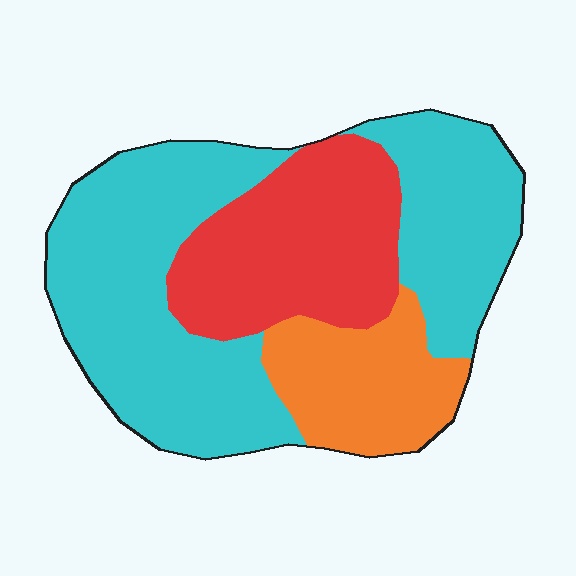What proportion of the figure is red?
Red covers around 25% of the figure.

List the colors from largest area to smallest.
From largest to smallest: cyan, red, orange.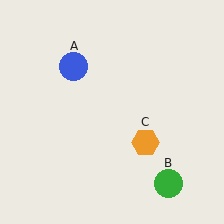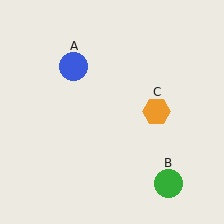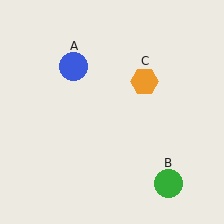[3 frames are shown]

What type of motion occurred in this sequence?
The orange hexagon (object C) rotated counterclockwise around the center of the scene.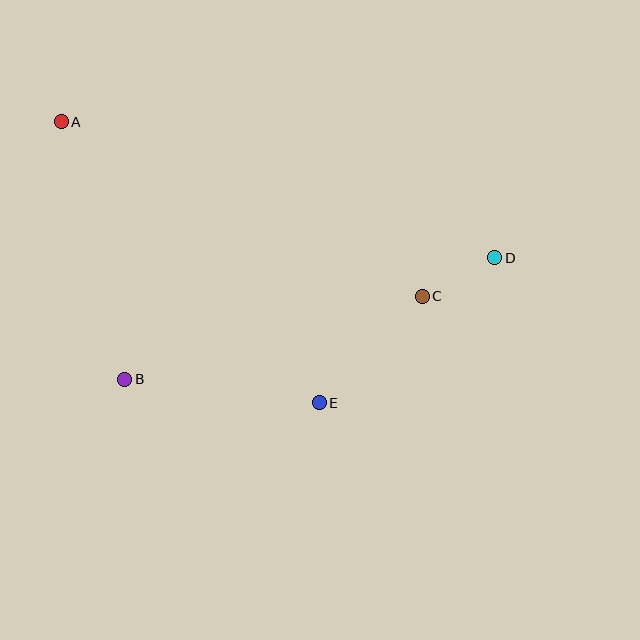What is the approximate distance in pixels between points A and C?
The distance between A and C is approximately 401 pixels.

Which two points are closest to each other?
Points C and D are closest to each other.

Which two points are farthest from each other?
Points A and D are farthest from each other.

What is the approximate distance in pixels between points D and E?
The distance between D and E is approximately 228 pixels.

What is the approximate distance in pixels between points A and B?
The distance between A and B is approximately 265 pixels.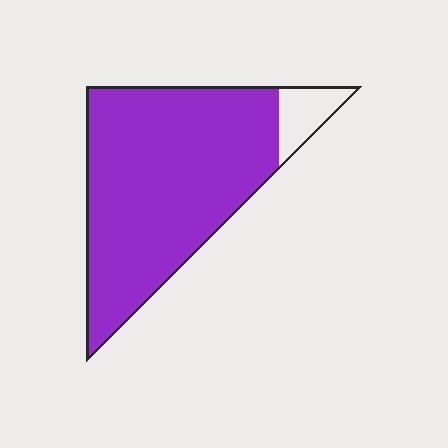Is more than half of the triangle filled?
Yes.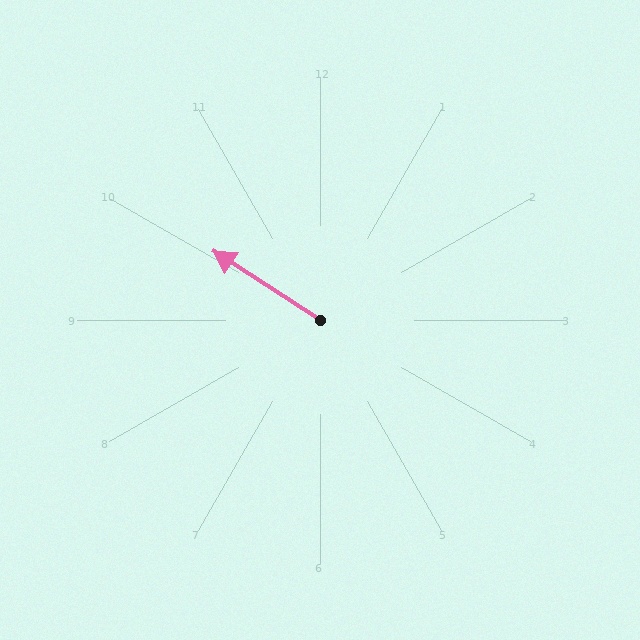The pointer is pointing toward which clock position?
Roughly 10 o'clock.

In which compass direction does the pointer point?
Northwest.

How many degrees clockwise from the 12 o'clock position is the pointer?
Approximately 303 degrees.